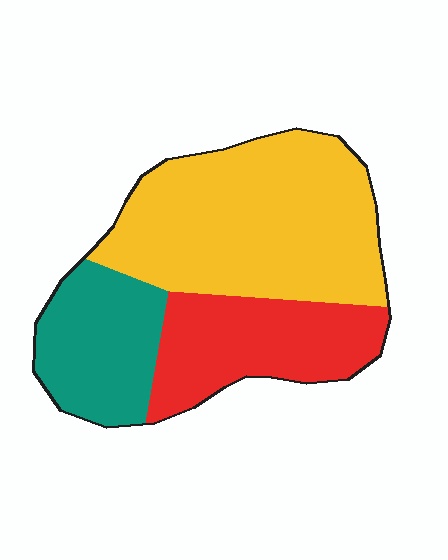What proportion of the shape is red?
Red covers around 25% of the shape.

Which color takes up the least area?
Teal, at roughly 20%.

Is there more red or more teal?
Red.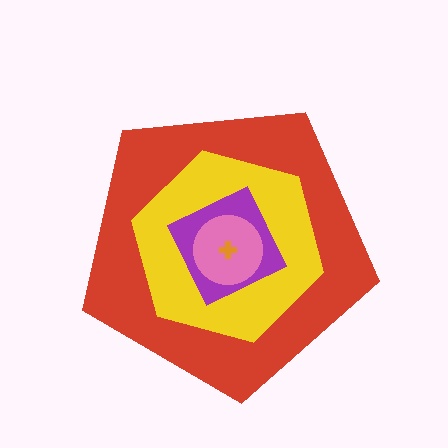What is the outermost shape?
The red pentagon.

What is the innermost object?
The orange cross.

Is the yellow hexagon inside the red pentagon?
Yes.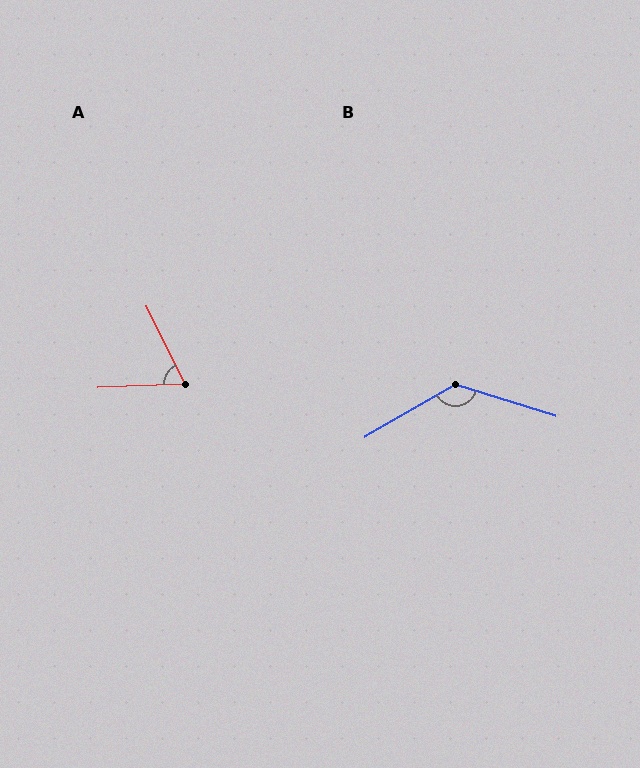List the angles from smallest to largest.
A (66°), B (132°).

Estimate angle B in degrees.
Approximately 132 degrees.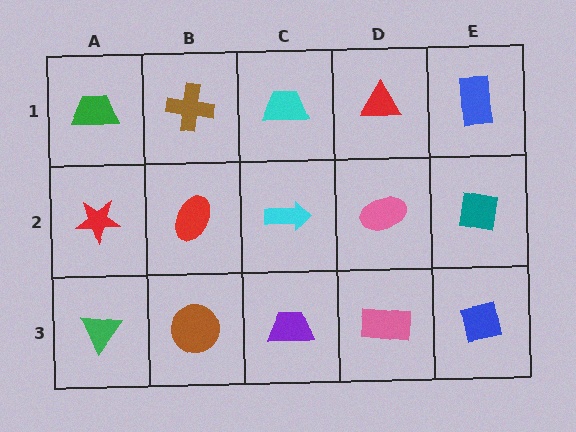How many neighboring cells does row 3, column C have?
3.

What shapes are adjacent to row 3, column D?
A pink ellipse (row 2, column D), a purple trapezoid (row 3, column C), a blue square (row 3, column E).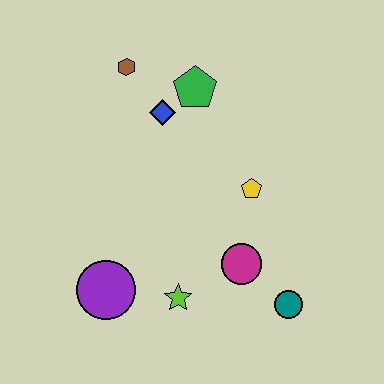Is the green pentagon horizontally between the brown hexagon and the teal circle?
Yes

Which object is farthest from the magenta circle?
The brown hexagon is farthest from the magenta circle.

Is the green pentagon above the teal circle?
Yes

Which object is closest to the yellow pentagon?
The magenta circle is closest to the yellow pentagon.